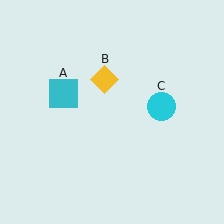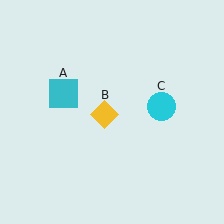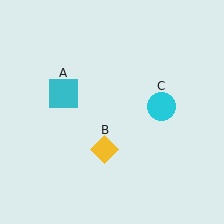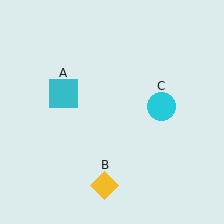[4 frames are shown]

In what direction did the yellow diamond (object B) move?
The yellow diamond (object B) moved down.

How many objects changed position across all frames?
1 object changed position: yellow diamond (object B).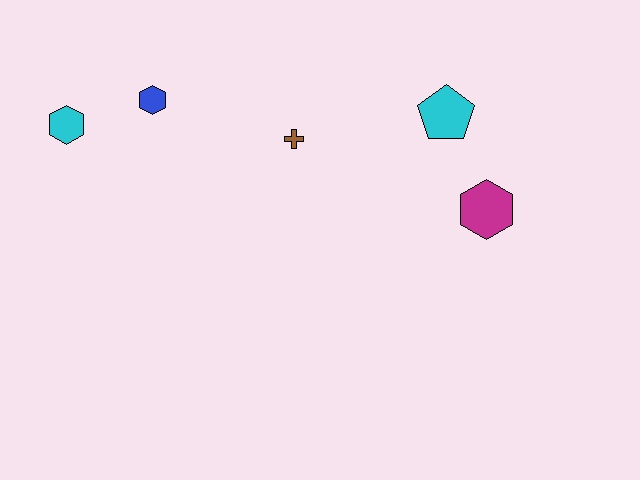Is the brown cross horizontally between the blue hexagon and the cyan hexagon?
No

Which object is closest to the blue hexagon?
The cyan hexagon is closest to the blue hexagon.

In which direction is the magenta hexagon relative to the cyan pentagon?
The magenta hexagon is below the cyan pentagon.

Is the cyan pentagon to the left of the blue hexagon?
No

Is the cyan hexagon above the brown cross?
Yes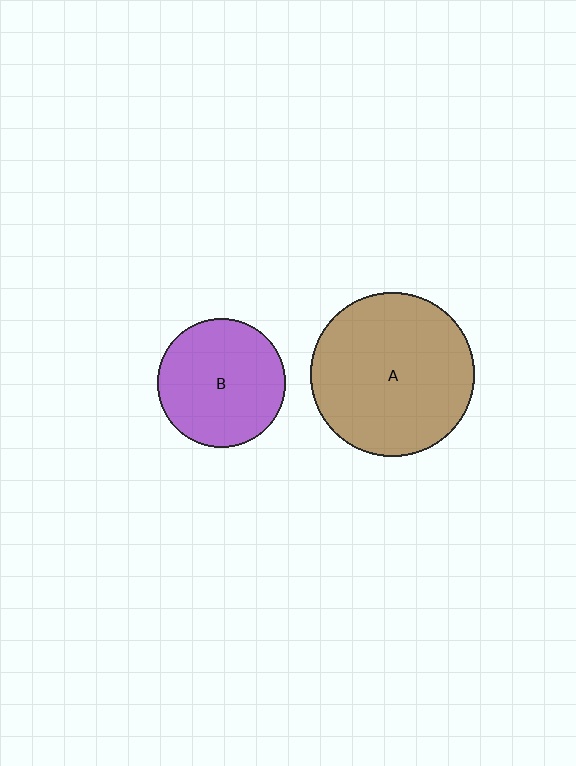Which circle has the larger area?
Circle A (brown).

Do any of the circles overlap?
No, none of the circles overlap.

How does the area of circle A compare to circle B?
Approximately 1.6 times.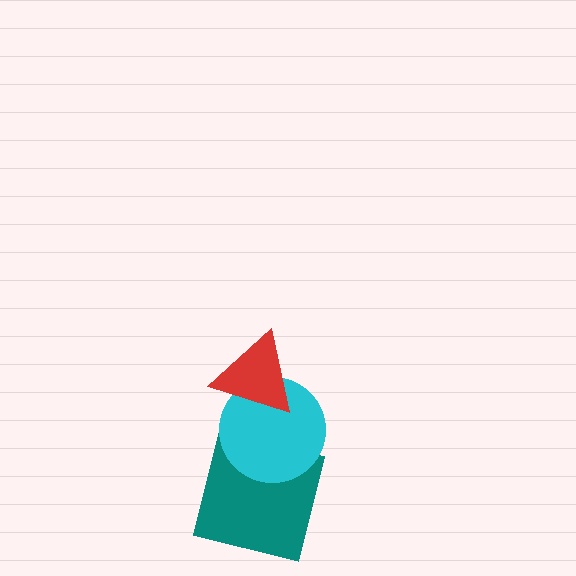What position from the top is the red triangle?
The red triangle is 1st from the top.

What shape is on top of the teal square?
The cyan circle is on top of the teal square.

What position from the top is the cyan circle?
The cyan circle is 2nd from the top.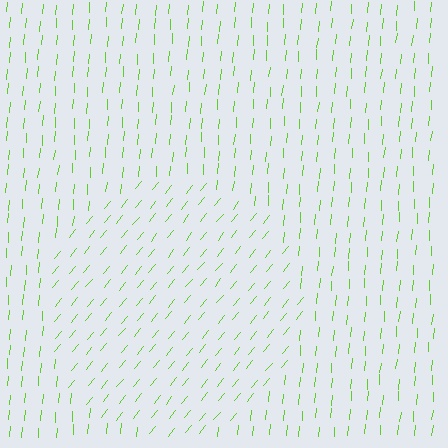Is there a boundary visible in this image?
Yes, there is a texture boundary formed by a change in line orientation.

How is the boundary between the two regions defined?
The boundary is defined purely by a change in line orientation (approximately 34 degrees difference). All lines are the same color and thickness.